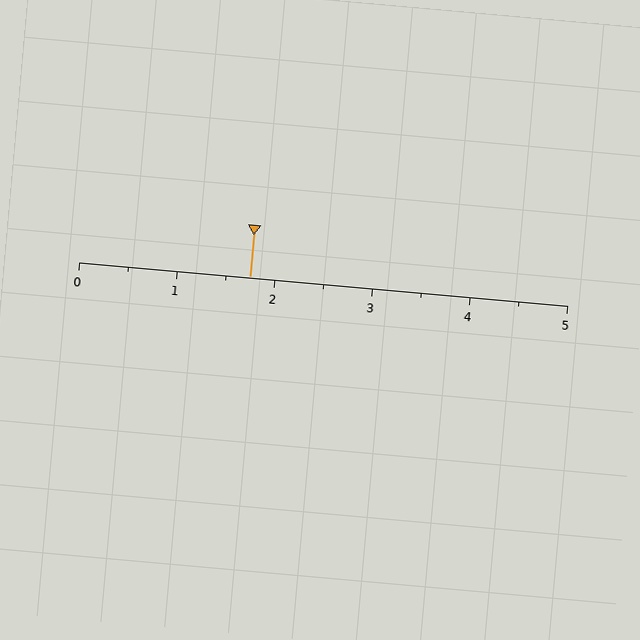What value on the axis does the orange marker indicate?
The marker indicates approximately 1.8.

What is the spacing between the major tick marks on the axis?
The major ticks are spaced 1 apart.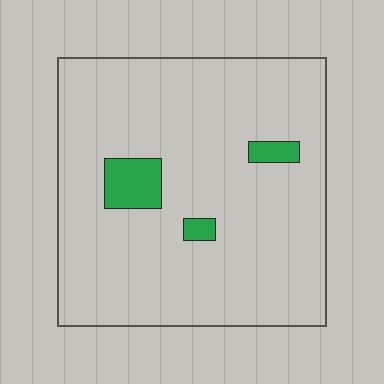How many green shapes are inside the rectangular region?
3.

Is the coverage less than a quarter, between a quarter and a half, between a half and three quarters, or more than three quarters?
Less than a quarter.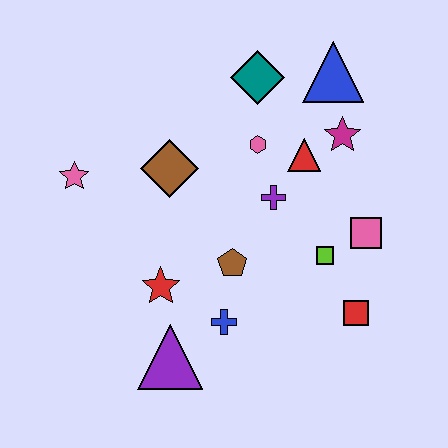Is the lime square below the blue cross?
No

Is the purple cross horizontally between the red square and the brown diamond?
Yes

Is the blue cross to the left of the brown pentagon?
Yes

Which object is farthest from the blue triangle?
The purple triangle is farthest from the blue triangle.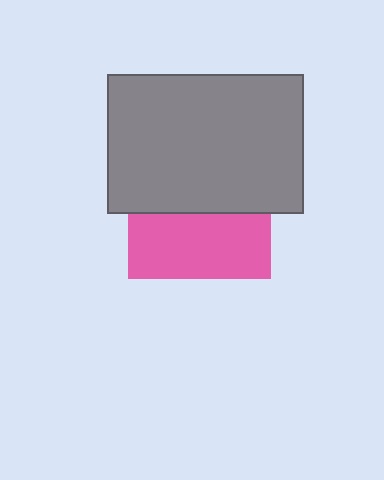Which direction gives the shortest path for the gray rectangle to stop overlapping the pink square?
Moving up gives the shortest separation.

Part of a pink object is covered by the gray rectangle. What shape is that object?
It is a square.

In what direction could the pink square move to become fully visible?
The pink square could move down. That would shift it out from behind the gray rectangle entirely.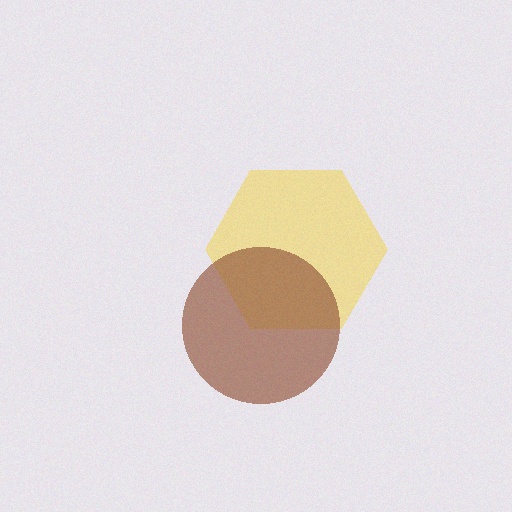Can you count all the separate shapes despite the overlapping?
Yes, there are 2 separate shapes.